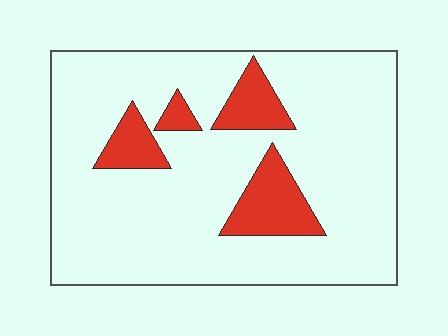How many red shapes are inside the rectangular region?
4.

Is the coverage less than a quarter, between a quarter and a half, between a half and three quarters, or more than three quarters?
Less than a quarter.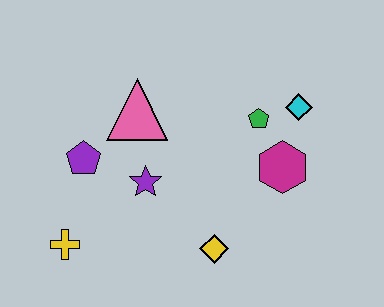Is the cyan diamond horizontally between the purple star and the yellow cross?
No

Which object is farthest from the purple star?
The cyan diamond is farthest from the purple star.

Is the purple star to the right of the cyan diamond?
No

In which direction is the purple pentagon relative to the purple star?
The purple pentagon is to the left of the purple star.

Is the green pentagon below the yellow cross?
No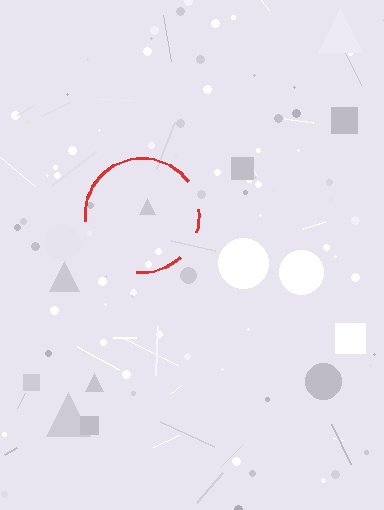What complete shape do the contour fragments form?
The contour fragments form a circle.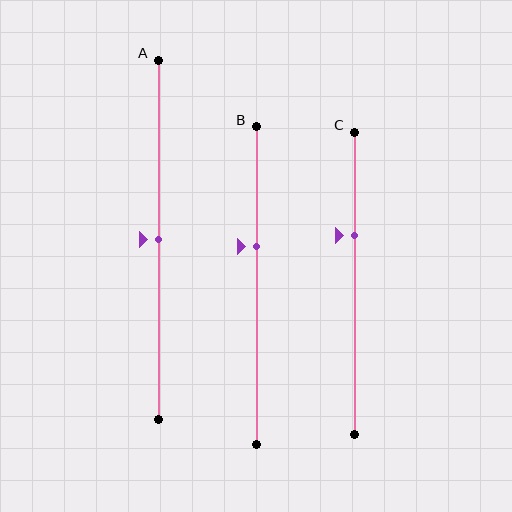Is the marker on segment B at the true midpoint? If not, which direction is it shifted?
No, the marker on segment B is shifted upward by about 12% of the segment length.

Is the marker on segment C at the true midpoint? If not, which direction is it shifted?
No, the marker on segment C is shifted upward by about 16% of the segment length.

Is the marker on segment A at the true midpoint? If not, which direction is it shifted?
Yes, the marker on segment A is at the true midpoint.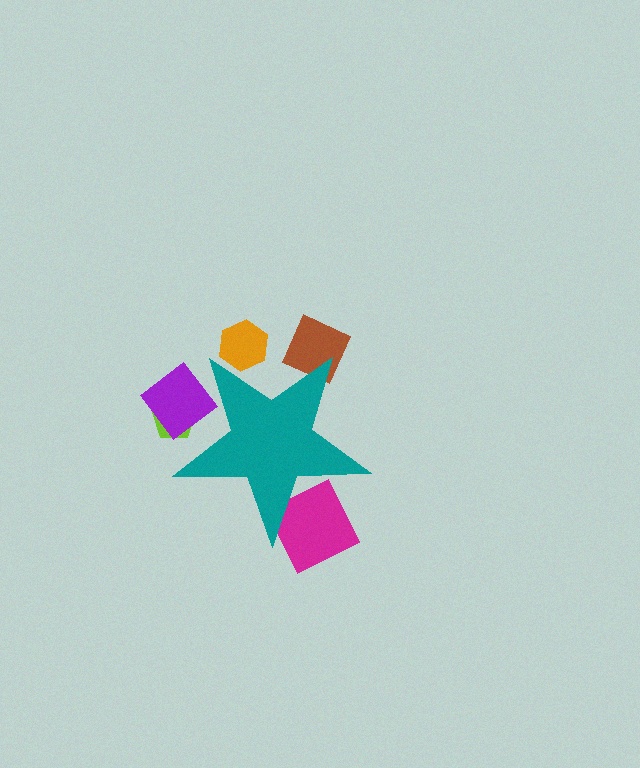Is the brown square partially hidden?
Yes, the brown square is partially hidden behind the teal star.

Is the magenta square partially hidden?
Yes, the magenta square is partially hidden behind the teal star.